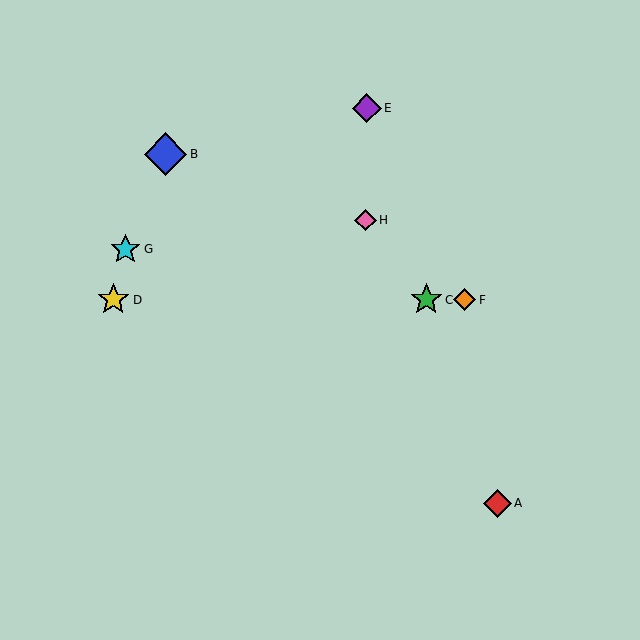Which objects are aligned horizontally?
Objects C, D, F are aligned horizontally.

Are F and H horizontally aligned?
No, F is at y≈300 and H is at y≈220.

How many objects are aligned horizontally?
3 objects (C, D, F) are aligned horizontally.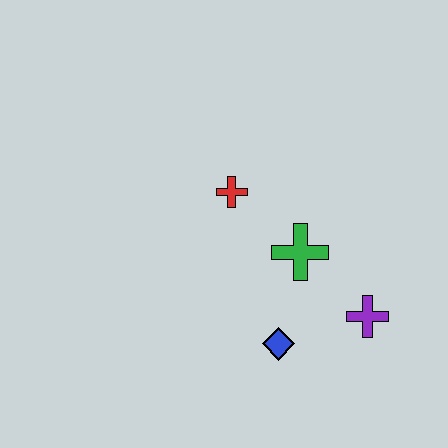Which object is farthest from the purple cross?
The red cross is farthest from the purple cross.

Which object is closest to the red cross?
The green cross is closest to the red cross.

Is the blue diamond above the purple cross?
No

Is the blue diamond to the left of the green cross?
Yes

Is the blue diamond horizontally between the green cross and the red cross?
Yes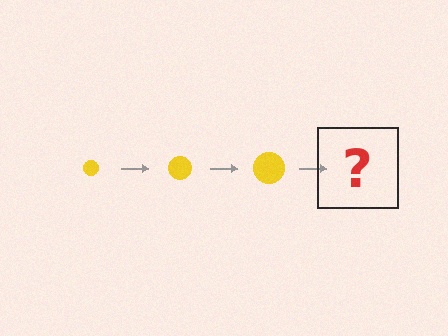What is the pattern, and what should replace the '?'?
The pattern is that the circle gets progressively larger each step. The '?' should be a yellow circle, larger than the previous one.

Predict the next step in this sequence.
The next step is a yellow circle, larger than the previous one.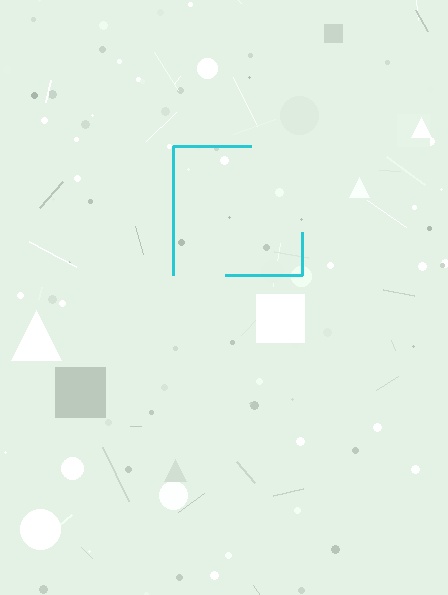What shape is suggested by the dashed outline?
The dashed outline suggests a square.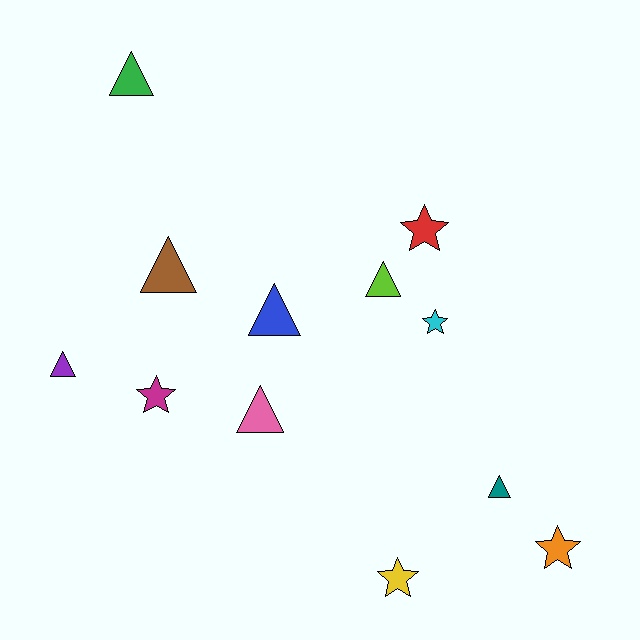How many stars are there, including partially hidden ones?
There are 5 stars.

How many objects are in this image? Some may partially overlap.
There are 12 objects.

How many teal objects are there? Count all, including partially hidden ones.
There is 1 teal object.